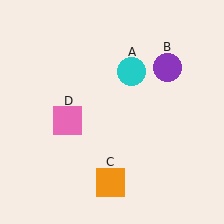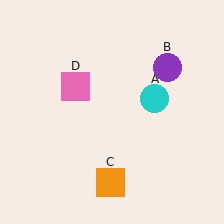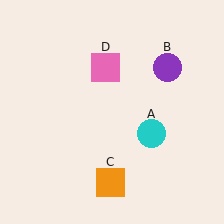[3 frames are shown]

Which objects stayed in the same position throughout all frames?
Purple circle (object B) and orange square (object C) remained stationary.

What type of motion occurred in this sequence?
The cyan circle (object A), pink square (object D) rotated clockwise around the center of the scene.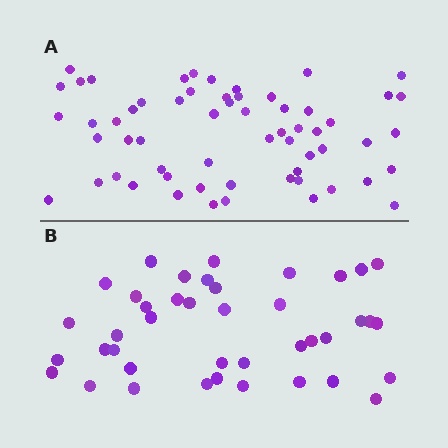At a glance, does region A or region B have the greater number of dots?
Region A (the top region) has more dots.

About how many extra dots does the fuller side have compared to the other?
Region A has approximately 20 more dots than region B.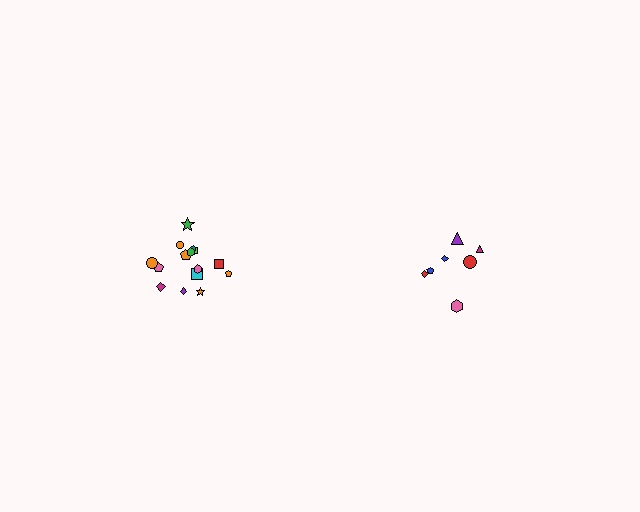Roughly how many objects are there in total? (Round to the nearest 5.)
Roughly 20 objects in total.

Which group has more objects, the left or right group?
The left group.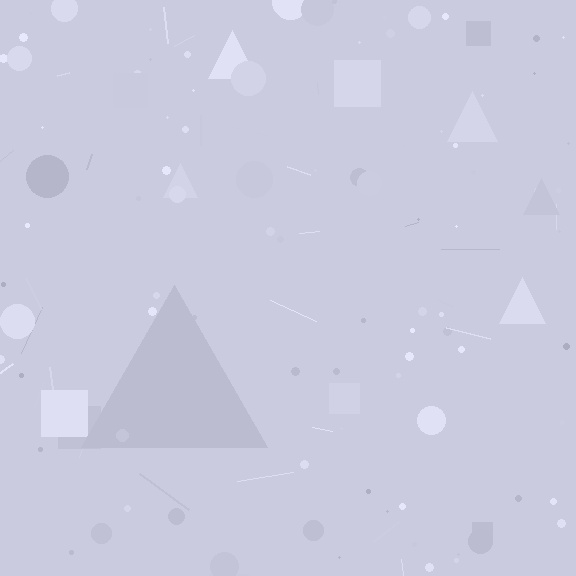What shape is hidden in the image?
A triangle is hidden in the image.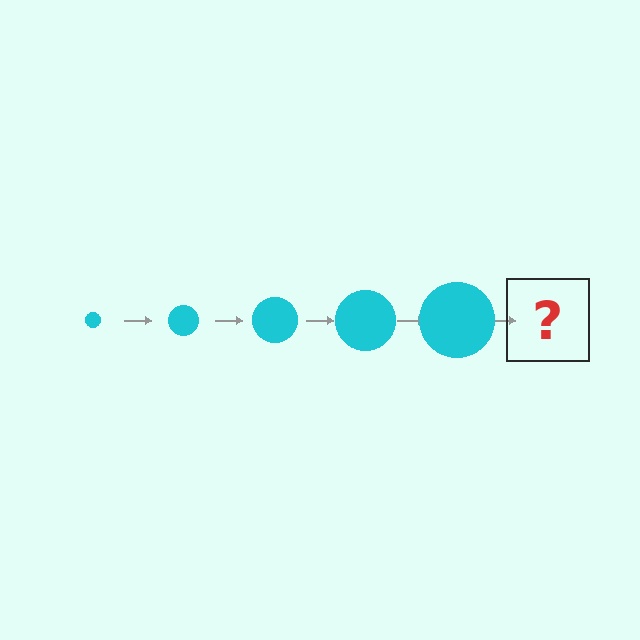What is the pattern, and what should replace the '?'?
The pattern is that the circle gets progressively larger each step. The '?' should be a cyan circle, larger than the previous one.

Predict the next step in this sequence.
The next step is a cyan circle, larger than the previous one.